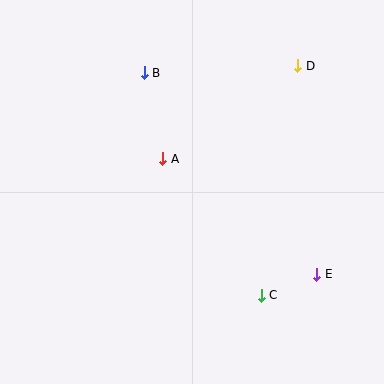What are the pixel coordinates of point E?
Point E is at (317, 274).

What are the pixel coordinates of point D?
Point D is at (298, 66).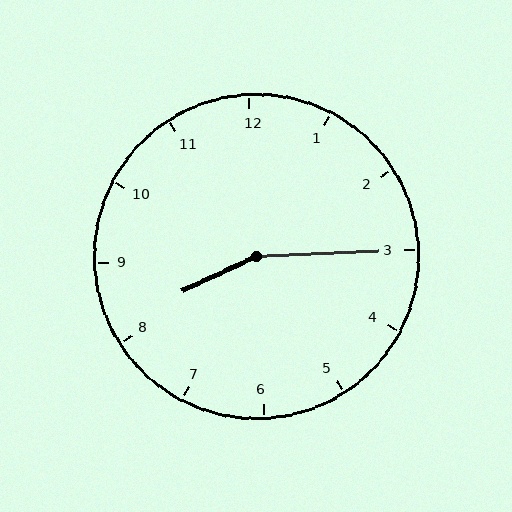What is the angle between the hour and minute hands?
Approximately 158 degrees.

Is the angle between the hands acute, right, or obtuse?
It is obtuse.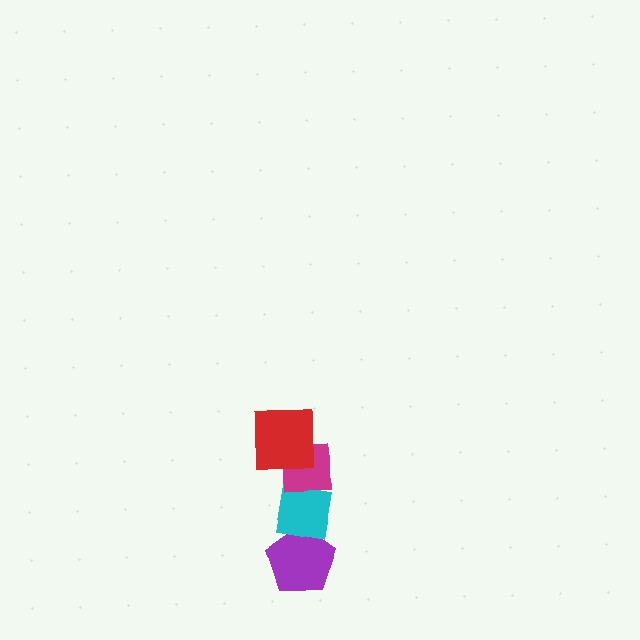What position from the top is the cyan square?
The cyan square is 3rd from the top.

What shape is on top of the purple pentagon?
The cyan square is on top of the purple pentagon.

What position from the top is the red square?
The red square is 1st from the top.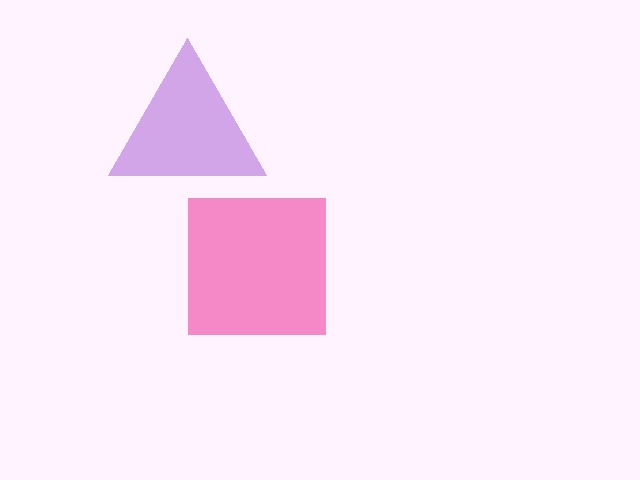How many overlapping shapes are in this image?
There are 2 overlapping shapes in the image.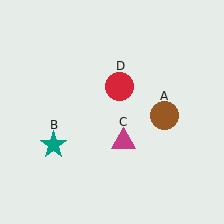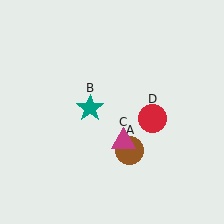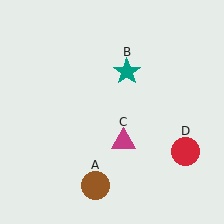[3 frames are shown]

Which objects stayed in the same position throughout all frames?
Magenta triangle (object C) remained stationary.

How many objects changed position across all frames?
3 objects changed position: brown circle (object A), teal star (object B), red circle (object D).